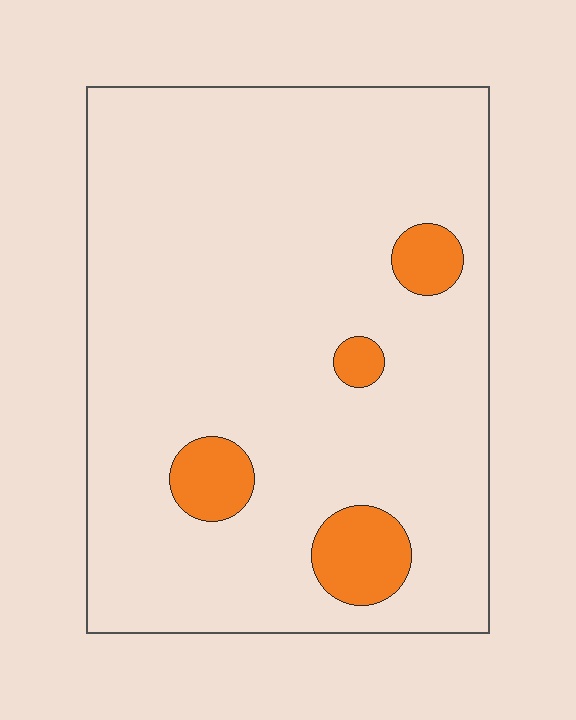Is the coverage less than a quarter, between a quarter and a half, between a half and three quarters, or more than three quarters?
Less than a quarter.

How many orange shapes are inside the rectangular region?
4.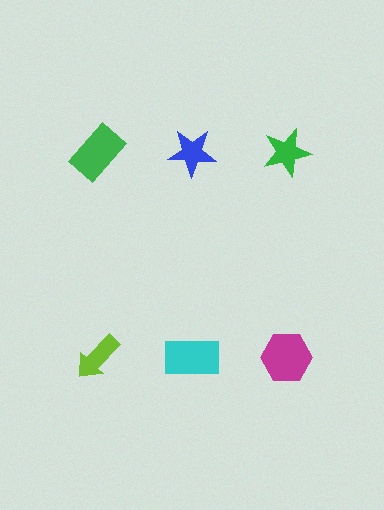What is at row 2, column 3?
A magenta hexagon.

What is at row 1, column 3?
A green star.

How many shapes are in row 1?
3 shapes.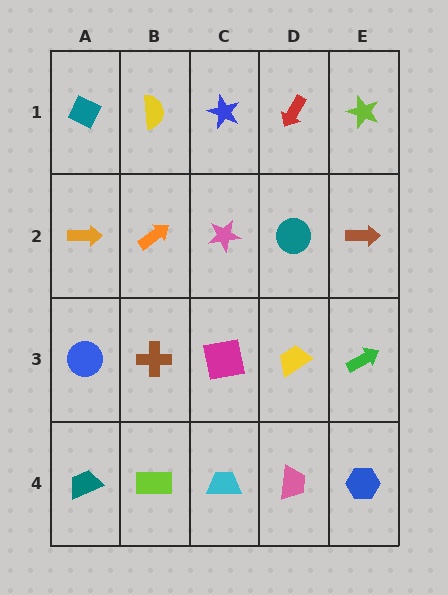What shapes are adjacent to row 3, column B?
An orange arrow (row 2, column B), a lime rectangle (row 4, column B), a blue circle (row 3, column A), a magenta square (row 3, column C).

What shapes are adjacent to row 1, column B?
An orange arrow (row 2, column B), a teal diamond (row 1, column A), a blue star (row 1, column C).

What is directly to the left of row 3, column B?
A blue circle.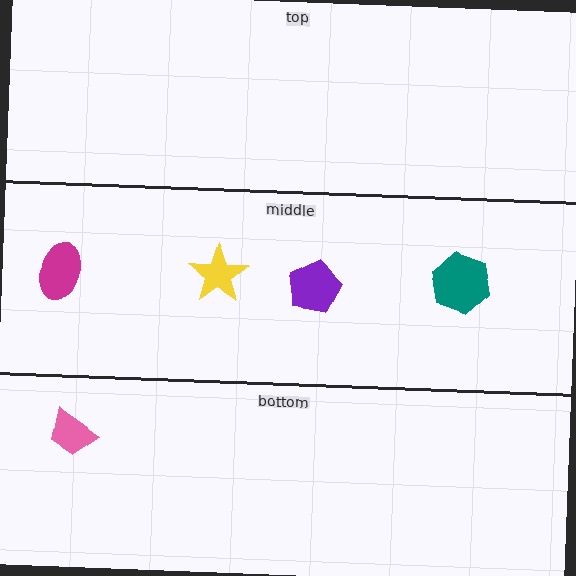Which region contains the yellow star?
The middle region.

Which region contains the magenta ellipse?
The middle region.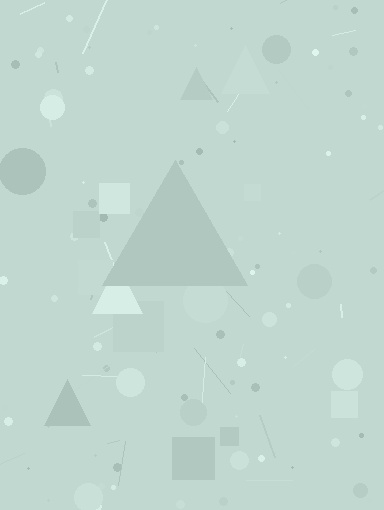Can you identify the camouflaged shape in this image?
The camouflaged shape is a triangle.